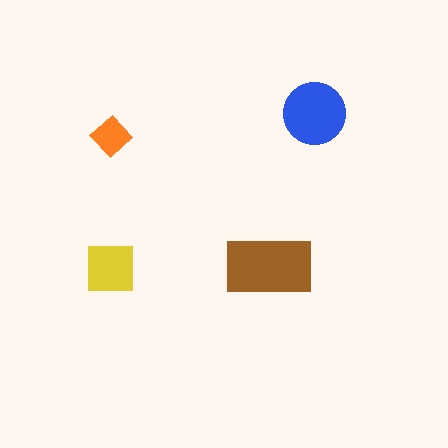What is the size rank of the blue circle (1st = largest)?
2nd.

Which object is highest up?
The blue circle is topmost.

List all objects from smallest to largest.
The orange diamond, the yellow square, the blue circle, the brown rectangle.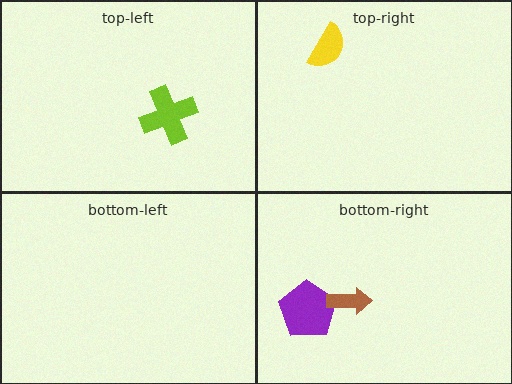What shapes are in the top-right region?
The yellow semicircle.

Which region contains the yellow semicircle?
The top-right region.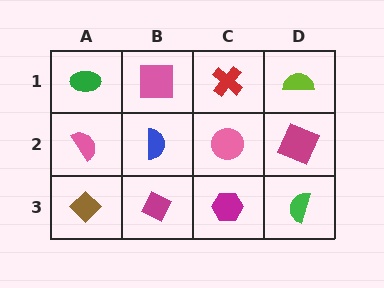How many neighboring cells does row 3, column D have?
2.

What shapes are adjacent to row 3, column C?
A pink circle (row 2, column C), a magenta diamond (row 3, column B), a green semicircle (row 3, column D).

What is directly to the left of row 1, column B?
A green ellipse.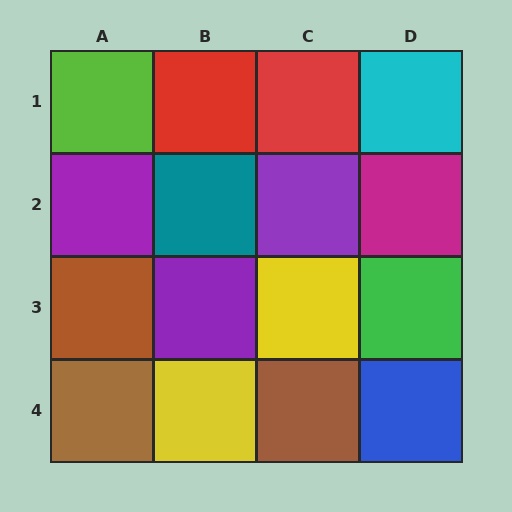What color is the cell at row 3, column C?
Yellow.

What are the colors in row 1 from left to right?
Lime, red, red, cyan.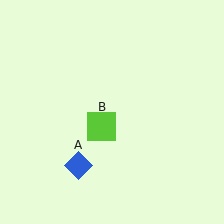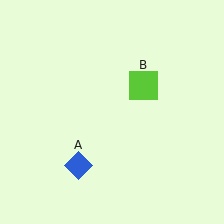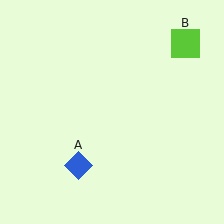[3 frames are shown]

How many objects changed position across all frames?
1 object changed position: lime square (object B).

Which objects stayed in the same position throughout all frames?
Blue diamond (object A) remained stationary.